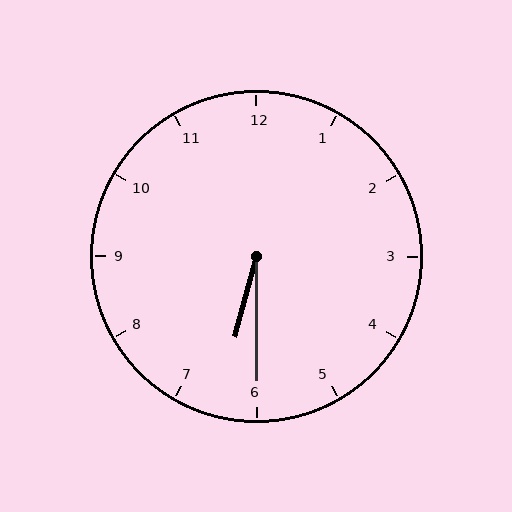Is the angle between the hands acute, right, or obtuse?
It is acute.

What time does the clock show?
6:30.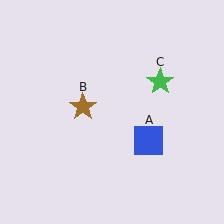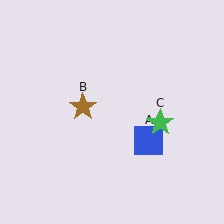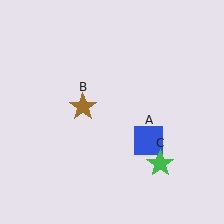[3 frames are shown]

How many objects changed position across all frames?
1 object changed position: green star (object C).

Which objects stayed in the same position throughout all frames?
Blue square (object A) and brown star (object B) remained stationary.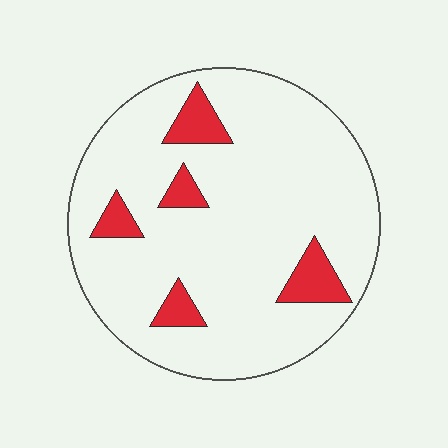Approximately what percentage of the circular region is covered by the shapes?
Approximately 10%.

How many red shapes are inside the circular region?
5.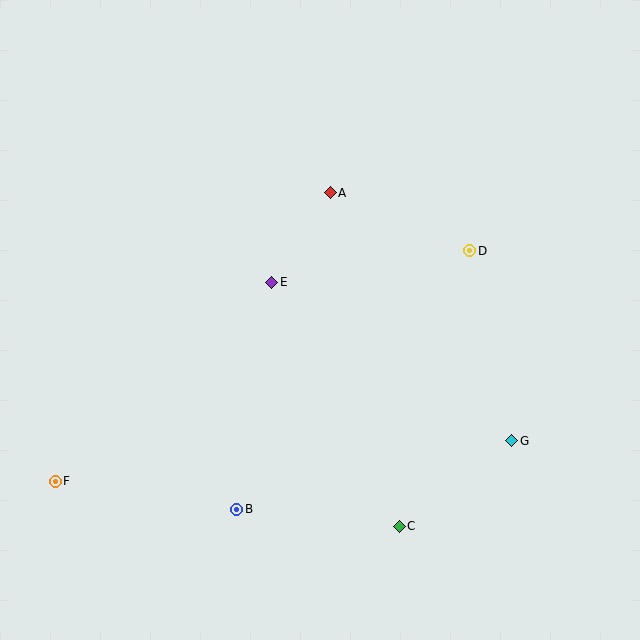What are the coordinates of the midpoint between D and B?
The midpoint between D and B is at (353, 380).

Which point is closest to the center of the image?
Point E at (272, 282) is closest to the center.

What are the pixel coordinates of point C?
Point C is at (399, 526).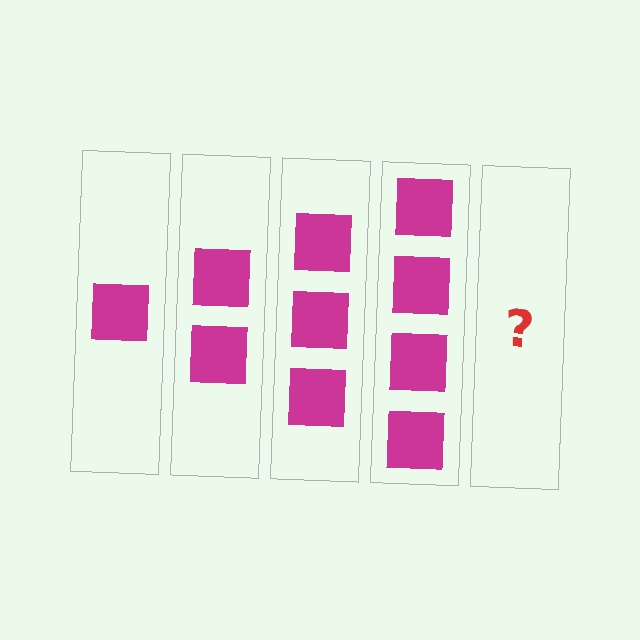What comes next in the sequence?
The next element should be 5 squares.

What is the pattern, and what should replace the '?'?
The pattern is that each step adds one more square. The '?' should be 5 squares.